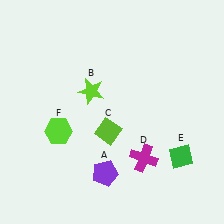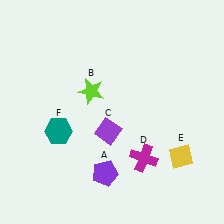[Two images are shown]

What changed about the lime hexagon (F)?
In Image 1, F is lime. In Image 2, it changed to teal.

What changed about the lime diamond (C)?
In Image 1, C is lime. In Image 2, it changed to purple.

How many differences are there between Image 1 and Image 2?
There are 3 differences between the two images.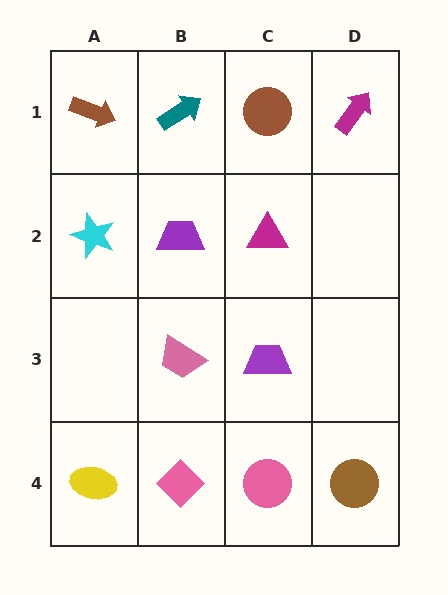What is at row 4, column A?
A yellow ellipse.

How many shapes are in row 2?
3 shapes.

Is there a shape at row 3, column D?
No, that cell is empty.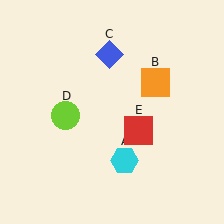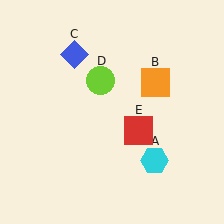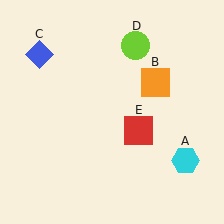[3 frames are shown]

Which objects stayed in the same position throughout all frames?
Orange square (object B) and red square (object E) remained stationary.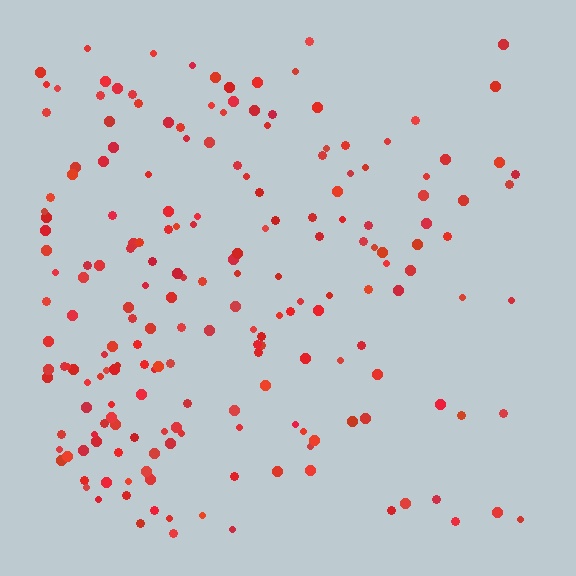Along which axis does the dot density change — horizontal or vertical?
Horizontal.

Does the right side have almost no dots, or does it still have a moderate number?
Still a moderate number, just noticeably fewer than the left.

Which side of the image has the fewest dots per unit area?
The right.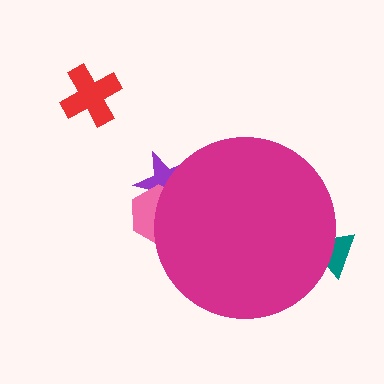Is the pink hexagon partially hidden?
Yes, the pink hexagon is partially hidden behind the magenta circle.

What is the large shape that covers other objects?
A magenta circle.